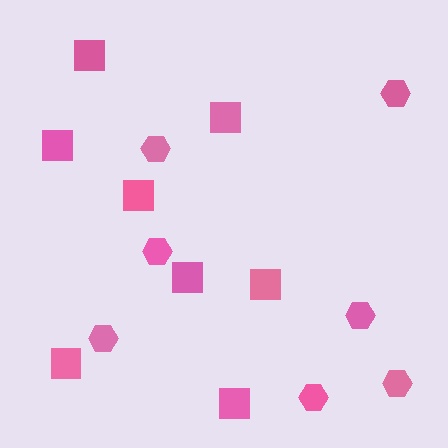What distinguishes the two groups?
There are 2 groups: one group of hexagons (7) and one group of squares (8).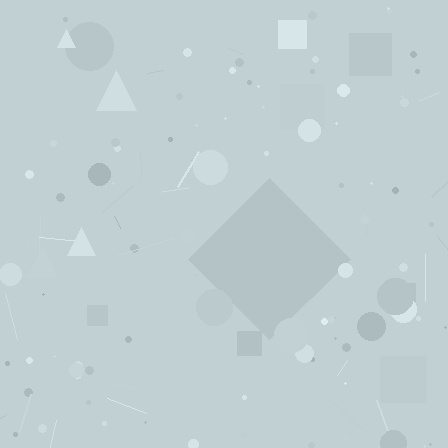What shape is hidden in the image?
A diamond is hidden in the image.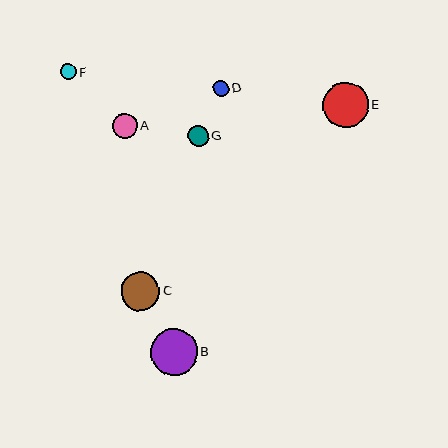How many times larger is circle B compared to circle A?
Circle B is approximately 1.8 times the size of circle A.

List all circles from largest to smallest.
From largest to smallest: B, E, C, A, G, D, F.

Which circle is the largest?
Circle B is the largest with a size of approximately 47 pixels.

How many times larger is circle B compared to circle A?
Circle B is approximately 1.8 times the size of circle A.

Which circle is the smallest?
Circle F is the smallest with a size of approximately 15 pixels.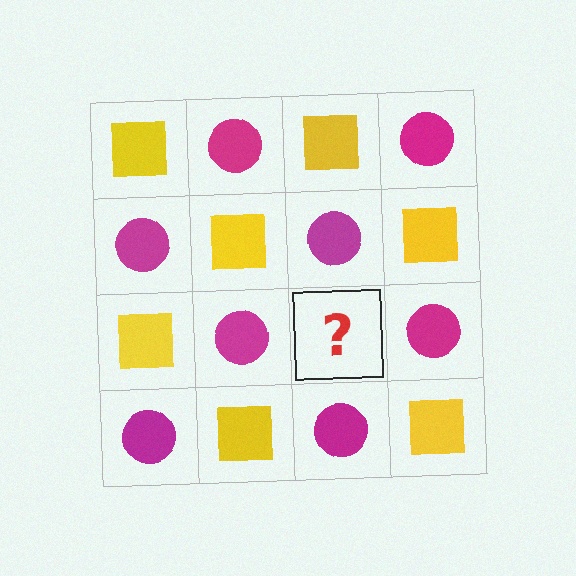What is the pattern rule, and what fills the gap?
The rule is that it alternates yellow square and magenta circle in a checkerboard pattern. The gap should be filled with a yellow square.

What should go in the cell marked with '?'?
The missing cell should contain a yellow square.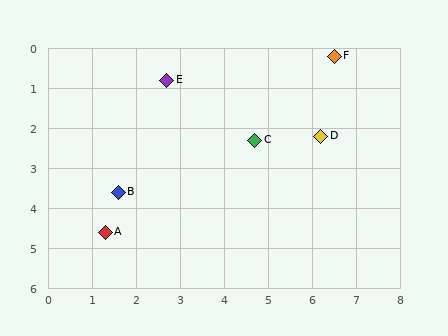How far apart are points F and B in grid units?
Points F and B are about 6.0 grid units apart.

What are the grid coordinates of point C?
Point C is at approximately (4.7, 2.3).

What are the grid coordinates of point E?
Point E is at approximately (2.7, 0.8).